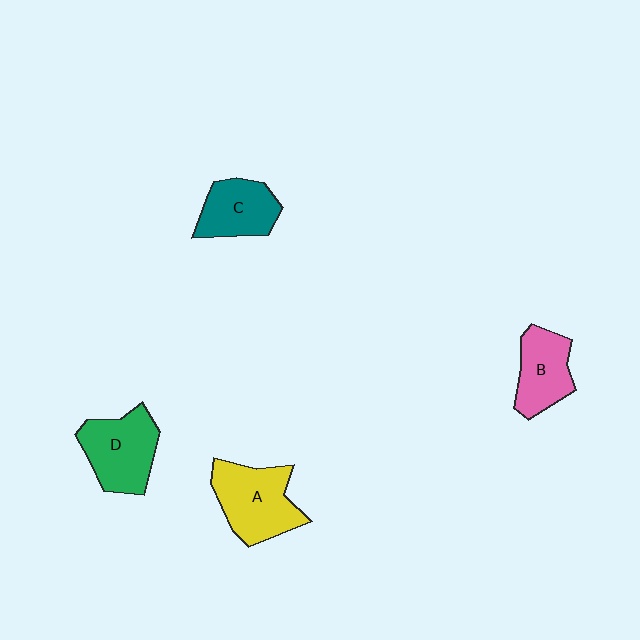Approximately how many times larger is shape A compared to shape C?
Approximately 1.3 times.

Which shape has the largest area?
Shape A (yellow).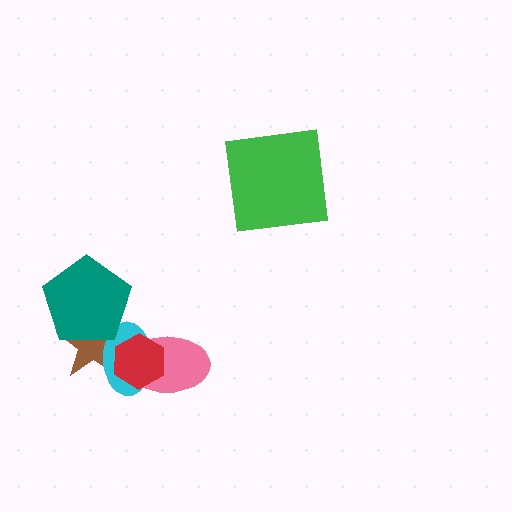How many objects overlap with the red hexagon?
3 objects overlap with the red hexagon.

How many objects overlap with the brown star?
3 objects overlap with the brown star.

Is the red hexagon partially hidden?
No, no other shape covers it.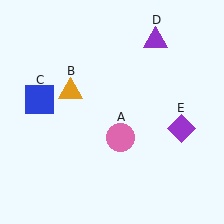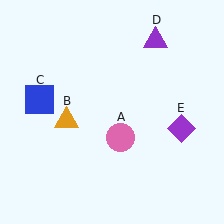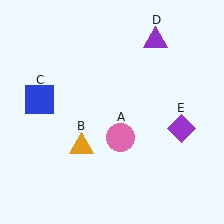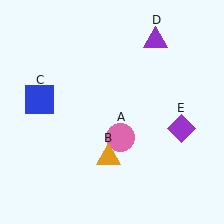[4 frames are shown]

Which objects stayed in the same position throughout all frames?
Pink circle (object A) and blue square (object C) and purple triangle (object D) and purple diamond (object E) remained stationary.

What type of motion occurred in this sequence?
The orange triangle (object B) rotated counterclockwise around the center of the scene.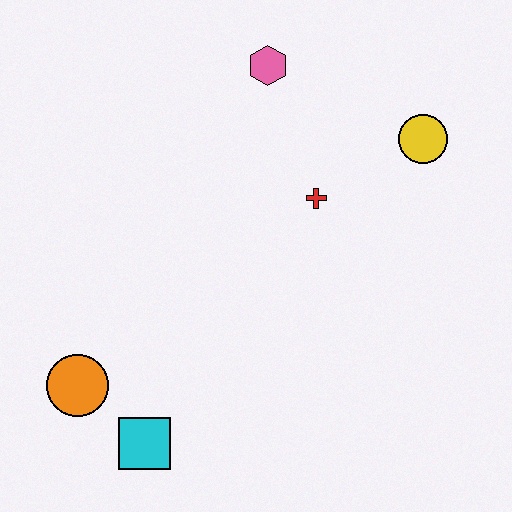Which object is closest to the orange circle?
The cyan square is closest to the orange circle.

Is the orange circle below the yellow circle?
Yes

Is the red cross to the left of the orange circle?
No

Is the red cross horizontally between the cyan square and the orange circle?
No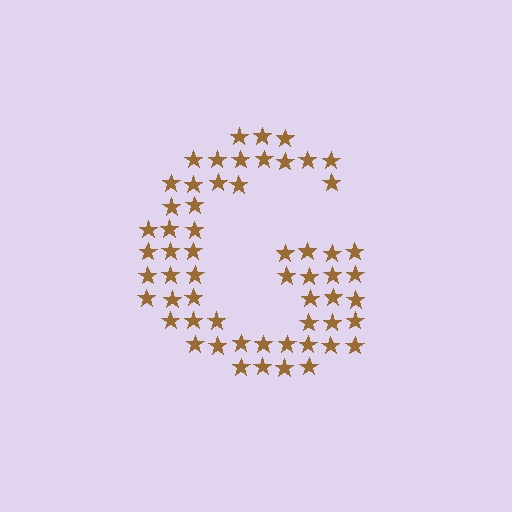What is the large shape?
The large shape is the letter G.